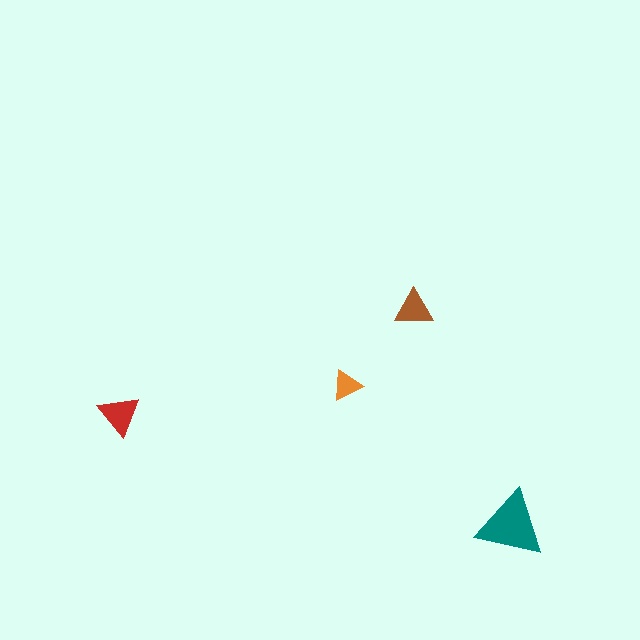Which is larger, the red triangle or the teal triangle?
The teal one.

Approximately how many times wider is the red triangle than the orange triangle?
About 1.5 times wider.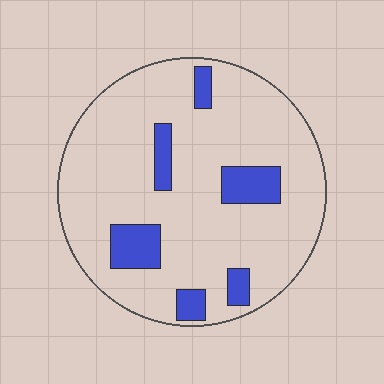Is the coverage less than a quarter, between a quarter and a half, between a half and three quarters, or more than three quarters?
Less than a quarter.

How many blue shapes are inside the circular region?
6.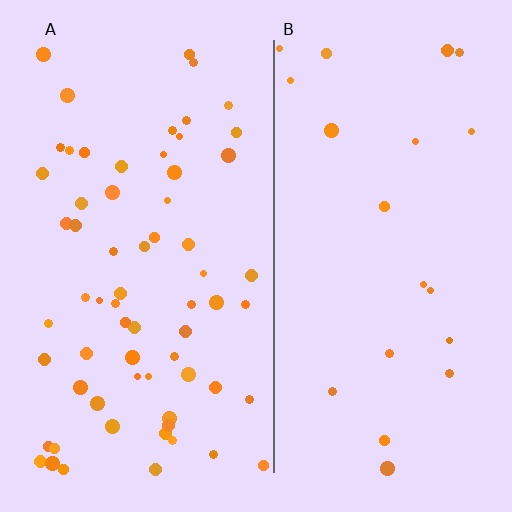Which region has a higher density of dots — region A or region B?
A (the left).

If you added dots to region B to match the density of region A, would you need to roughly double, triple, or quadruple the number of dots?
Approximately triple.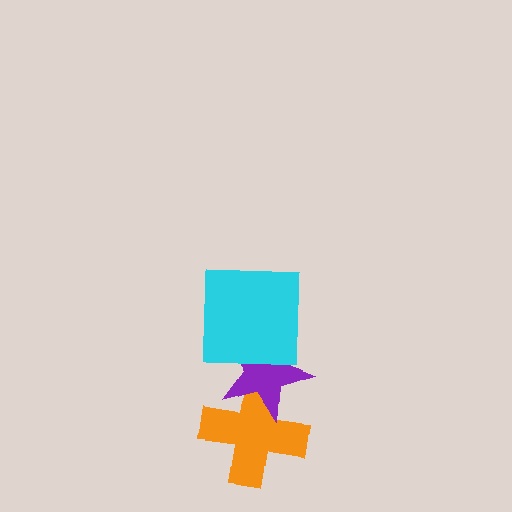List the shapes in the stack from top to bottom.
From top to bottom: the cyan square, the purple star, the orange cross.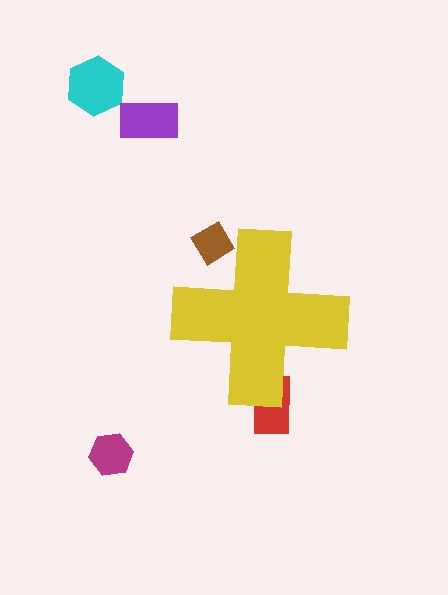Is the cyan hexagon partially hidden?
No, the cyan hexagon is fully visible.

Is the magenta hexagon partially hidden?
No, the magenta hexagon is fully visible.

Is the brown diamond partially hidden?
Yes, the brown diamond is partially hidden behind the yellow cross.